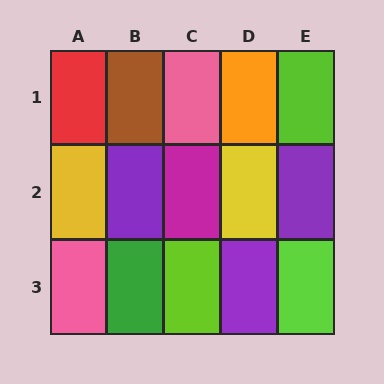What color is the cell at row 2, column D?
Yellow.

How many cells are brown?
1 cell is brown.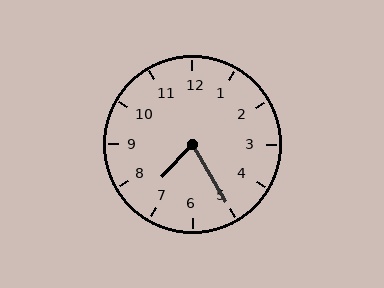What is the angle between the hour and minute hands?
Approximately 72 degrees.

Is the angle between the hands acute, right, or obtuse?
It is acute.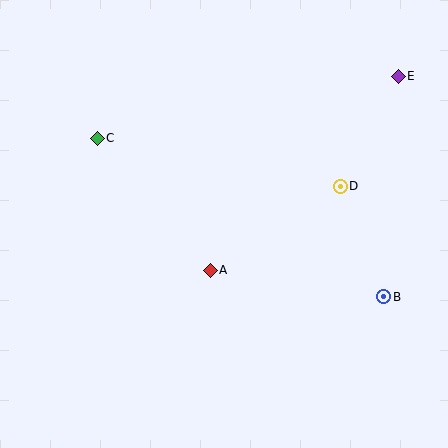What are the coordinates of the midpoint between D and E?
The midpoint between D and E is at (369, 131).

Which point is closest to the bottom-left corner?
Point A is closest to the bottom-left corner.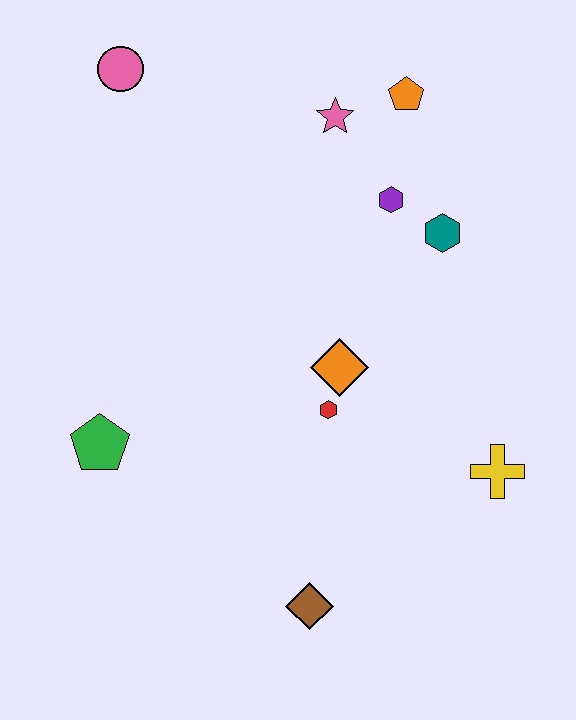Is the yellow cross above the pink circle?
No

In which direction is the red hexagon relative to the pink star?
The red hexagon is below the pink star.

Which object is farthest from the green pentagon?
The orange pentagon is farthest from the green pentagon.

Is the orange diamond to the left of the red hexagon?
No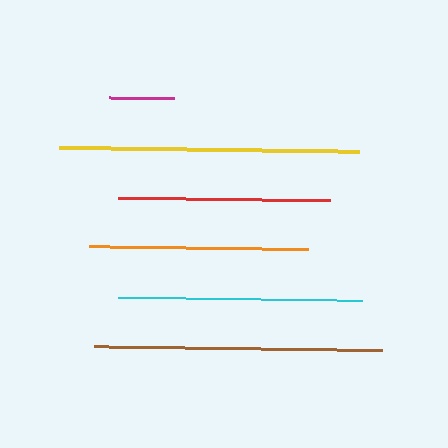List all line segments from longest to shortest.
From longest to shortest: yellow, brown, cyan, orange, red, magenta.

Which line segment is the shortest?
The magenta line is the shortest at approximately 66 pixels.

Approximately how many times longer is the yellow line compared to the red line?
The yellow line is approximately 1.4 times the length of the red line.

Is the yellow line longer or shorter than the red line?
The yellow line is longer than the red line.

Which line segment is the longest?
The yellow line is the longest at approximately 299 pixels.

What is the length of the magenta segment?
The magenta segment is approximately 66 pixels long.